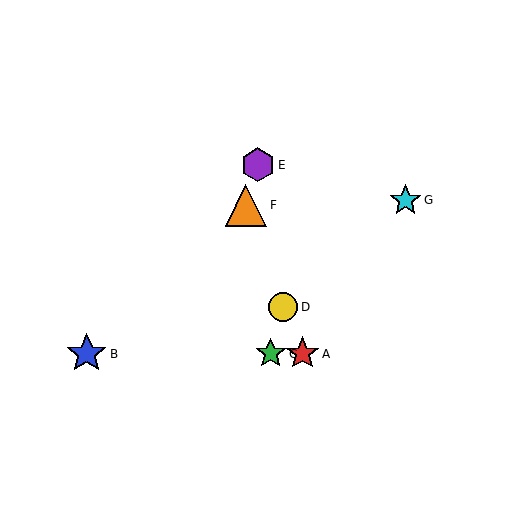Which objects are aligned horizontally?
Objects A, B, C are aligned horizontally.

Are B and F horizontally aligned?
No, B is at y≈354 and F is at y≈205.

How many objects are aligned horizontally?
3 objects (A, B, C) are aligned horizontally.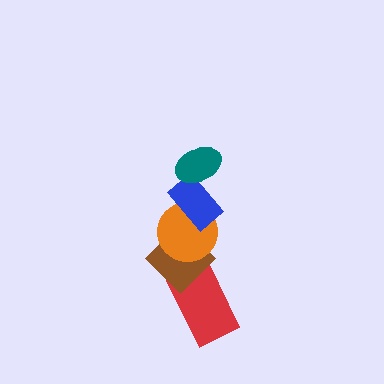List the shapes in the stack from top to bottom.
From top to bottom: the teal ellipse, the blue rectangle, the orange circle, the brown diamond, the red rectangle.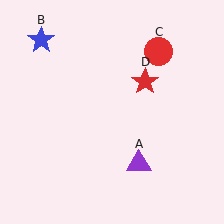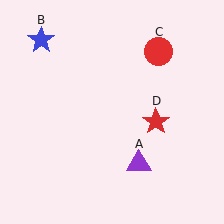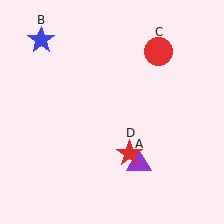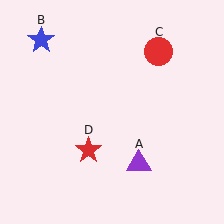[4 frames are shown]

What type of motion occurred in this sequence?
The red star (object D) rotated clockwise around the center of the scene.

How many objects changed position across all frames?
1 object changed position: red star (object D).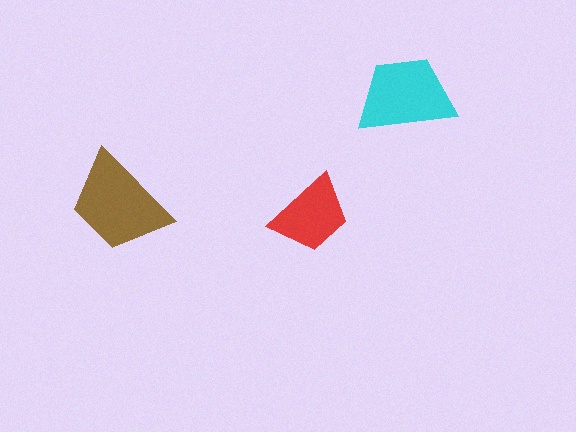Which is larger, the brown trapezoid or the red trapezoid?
The brown one.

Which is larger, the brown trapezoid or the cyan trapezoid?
The brown one.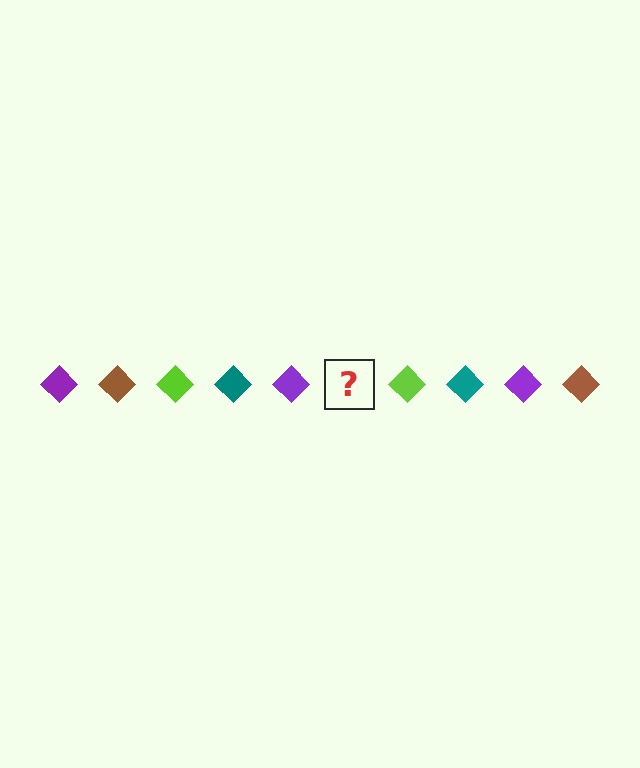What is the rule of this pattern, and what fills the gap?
The rule is that the pattern cycles through purple, brown, lime, teal diamonds. The gap should be filled with a brown diamond.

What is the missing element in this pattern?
The missing element is a brown diamond.